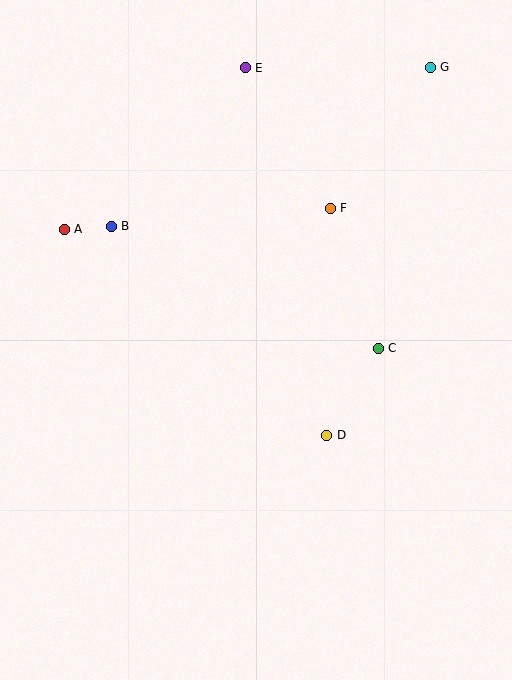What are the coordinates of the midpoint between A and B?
The midpoint between A and B is at (88, 228).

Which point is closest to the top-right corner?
Point G is closest to the top-right corner.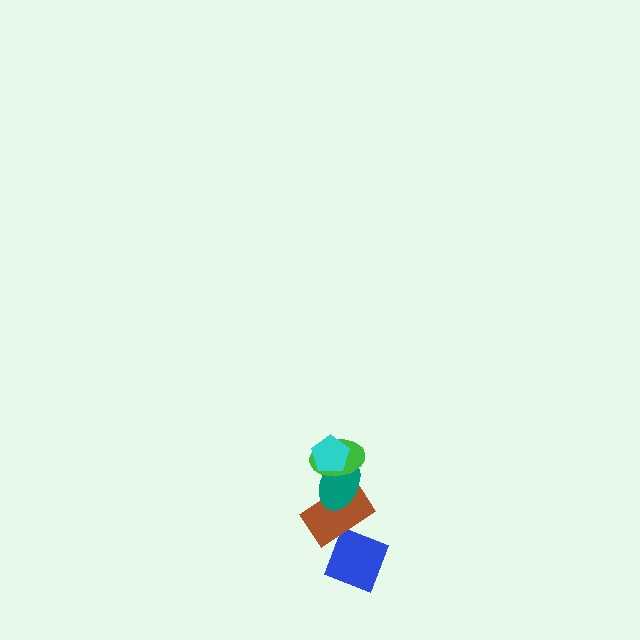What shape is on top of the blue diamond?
The brown rectangle is on top of the blue diamond.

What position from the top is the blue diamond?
The blue diamond is 5th from the top.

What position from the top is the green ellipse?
The green ellipse is 2nd from the top.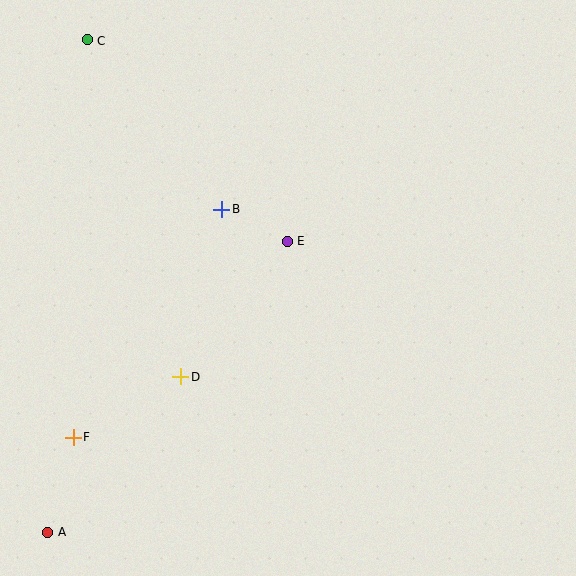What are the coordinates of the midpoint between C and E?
The midpoint between C and E is at (187, 141).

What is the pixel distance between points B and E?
The distance between B and E is 73 pixels.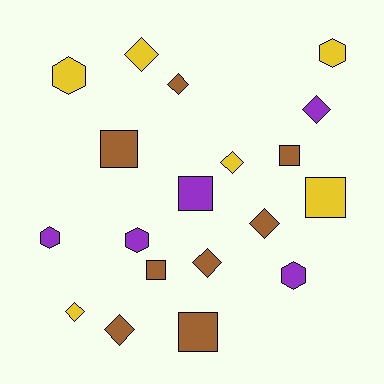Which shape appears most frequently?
Diamond, with 8 objects.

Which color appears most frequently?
Brown, with 8 objects.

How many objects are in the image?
There are 19 objects.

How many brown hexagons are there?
There are no brown hexagons.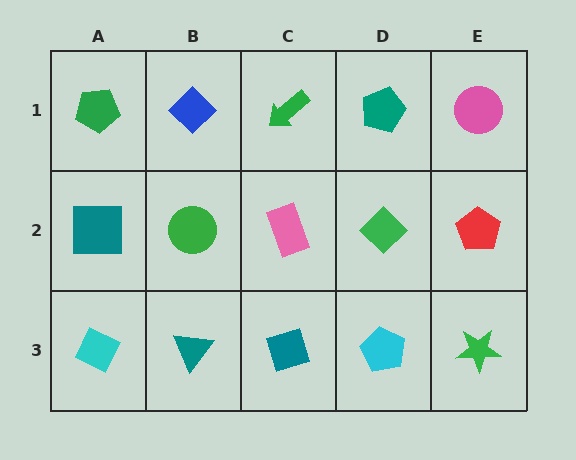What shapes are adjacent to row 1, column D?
A green diamond (row 2, column D), a green arrow (row 1, column C), a pink circle (row 1, column E).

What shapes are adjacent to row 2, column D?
A teal pentagon (row 1, column D), a cyan pentagon (row 3, column D), a pink rectangle (row 2, column C), a red pentagon (row 2, column E).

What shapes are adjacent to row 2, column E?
A pink circle (row 1, column E), a green star (row 3, column E), a green diamond (row 2, column D).